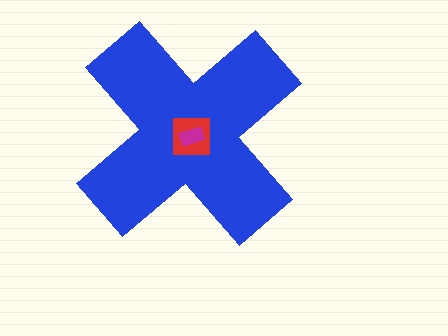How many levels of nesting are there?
3.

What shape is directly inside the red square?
The magenta rectangle.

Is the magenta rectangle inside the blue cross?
Yes.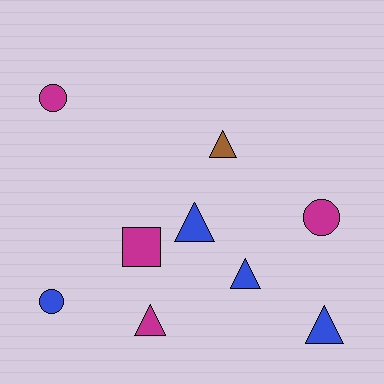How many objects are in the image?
There are 9 objects.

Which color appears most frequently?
Magenta, with 4 objects.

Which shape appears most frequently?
Triangle, with 5 objects.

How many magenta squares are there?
There is 1 magenta square.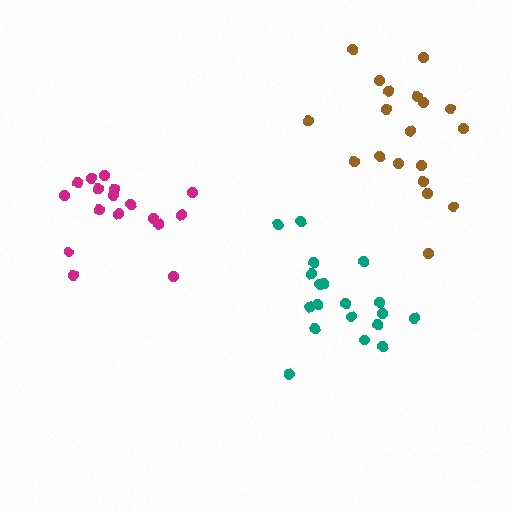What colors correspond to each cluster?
The clusters are colored: teal, brown, magenta.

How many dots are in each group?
Group 1: 19 dots, Group 2: 19 dots, Group 3: 17 dots (55 total).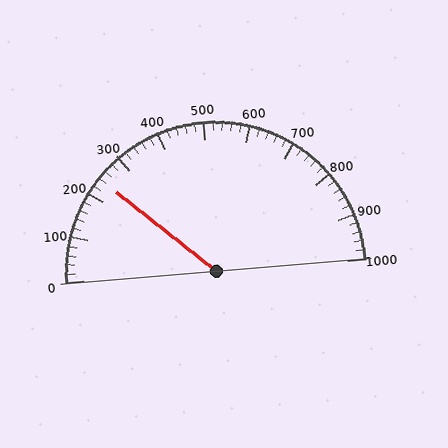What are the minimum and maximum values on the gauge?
The gauge ranges from 0 to 1000.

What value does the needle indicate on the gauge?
The needle indicates approximately 240.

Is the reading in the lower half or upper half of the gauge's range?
The reading is in the lower half of the range (0 to 1000).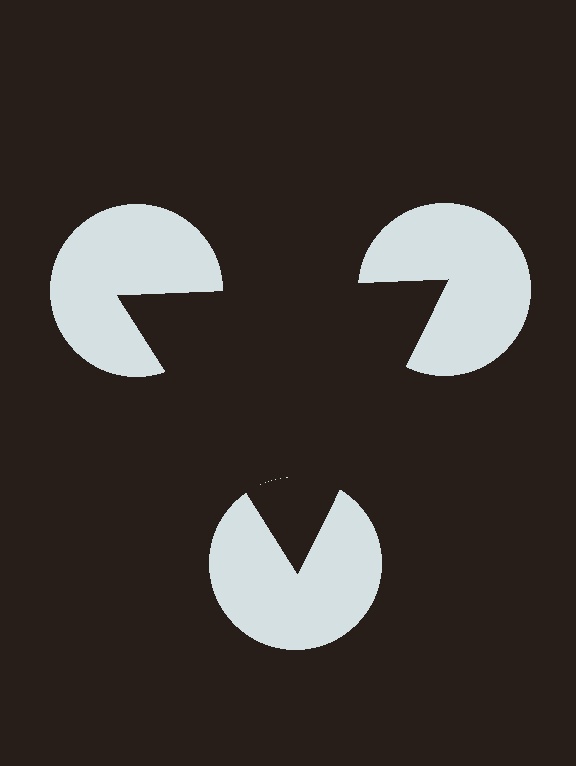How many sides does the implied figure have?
3 sides.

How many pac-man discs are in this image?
There are 3 — one at each vertex of the illusory triangle.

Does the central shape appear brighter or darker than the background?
It typically appears slightly darker than the background, even though no actual brightness change is drawn.